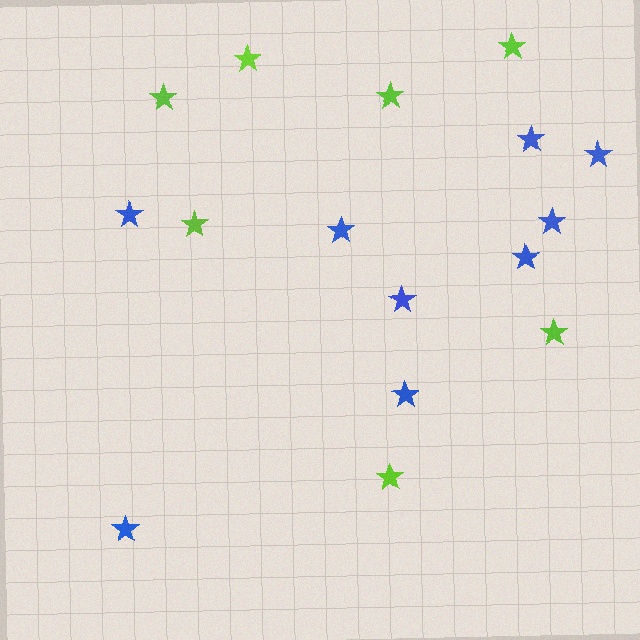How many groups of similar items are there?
There are 2 groups: one group of lime stars (7) and one group of blue stars (9).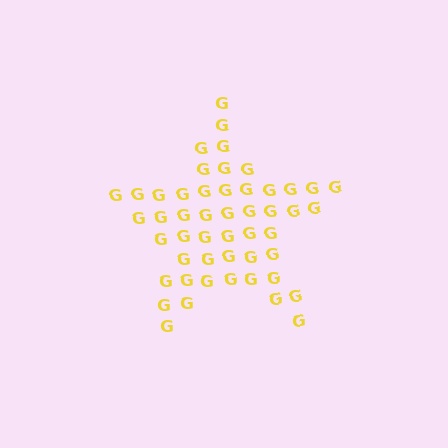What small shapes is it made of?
It is made of small letter G's.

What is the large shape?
The large shape is a star.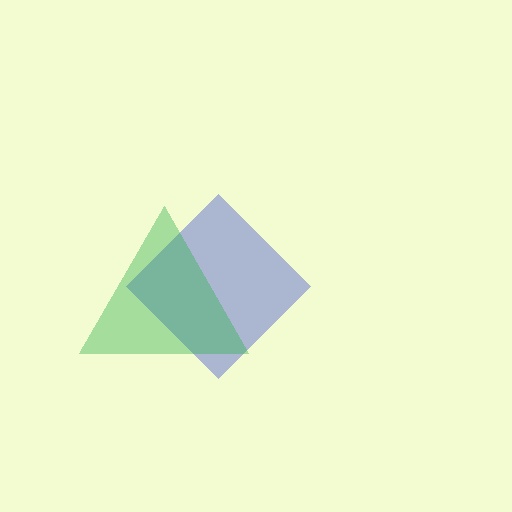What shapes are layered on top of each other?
The layered shapes are: a blue diamond, a green triangle.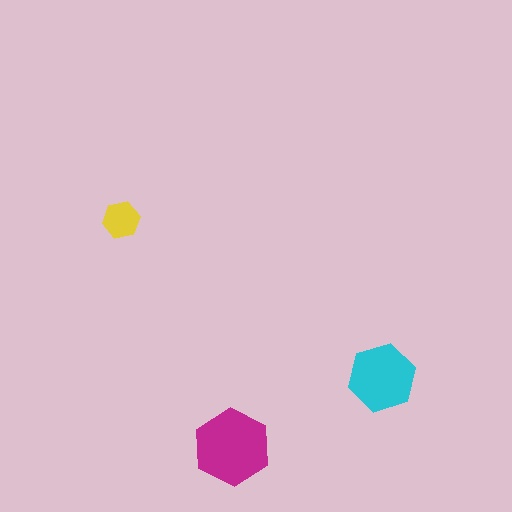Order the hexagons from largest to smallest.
the magenta one, the cyan one, the yellow one.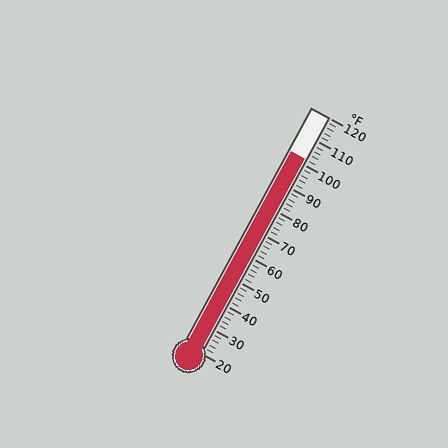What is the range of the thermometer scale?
The thermometer scale ranges from 20°F to 120°F.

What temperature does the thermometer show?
The thermometer shows approximately 102°F.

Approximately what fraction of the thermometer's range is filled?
The thermometer is filled to approximately 80% of its range.